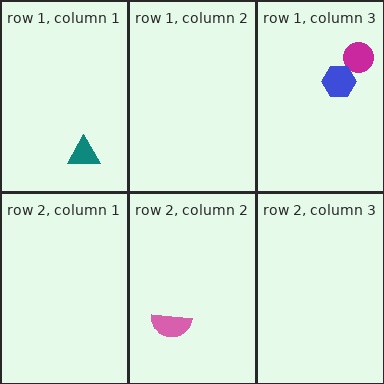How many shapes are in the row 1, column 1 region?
1.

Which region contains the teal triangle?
The row 1, column 1 region.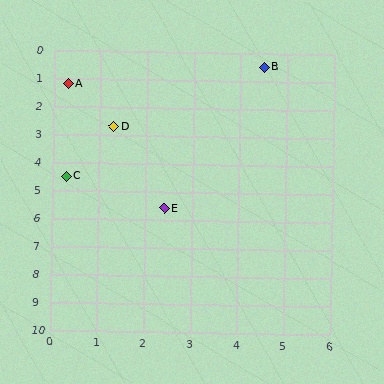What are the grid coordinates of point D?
Point D is at approximately (1.3, 2.7).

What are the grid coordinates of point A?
Point A is at approximately (0.3, 1.2).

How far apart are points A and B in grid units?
Points A and B are about 4.3 grid units apart.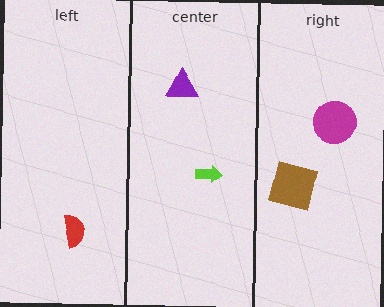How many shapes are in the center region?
2.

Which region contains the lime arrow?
The center region.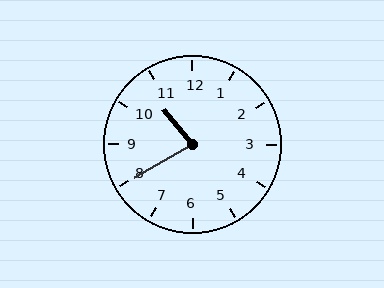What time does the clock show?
10:40.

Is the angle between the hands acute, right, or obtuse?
It is acute.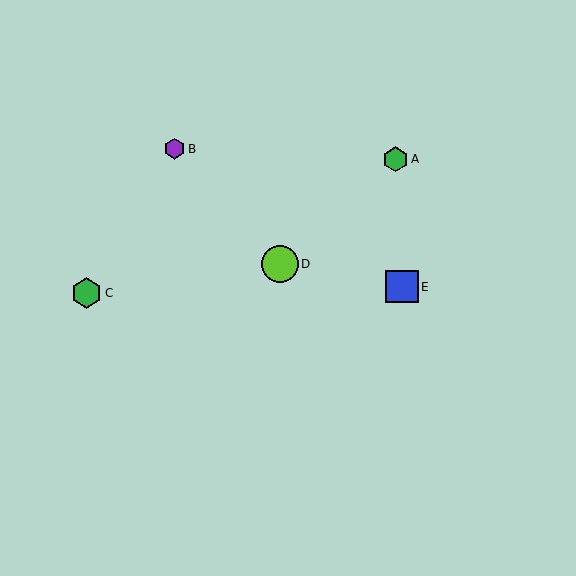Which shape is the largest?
The lime circle (labeled D) is the largest.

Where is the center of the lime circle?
The center of the lime circle is at (280, 264).